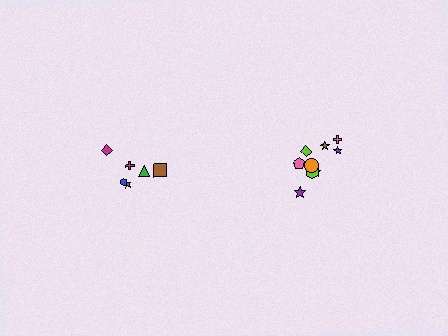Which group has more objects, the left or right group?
The right group.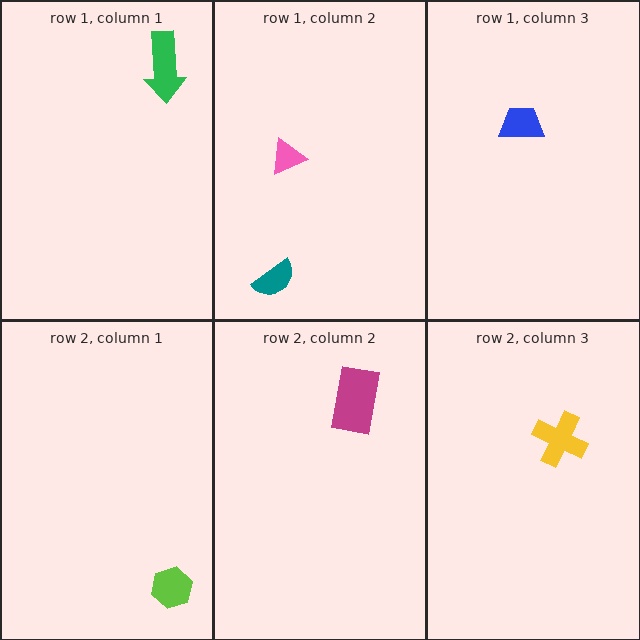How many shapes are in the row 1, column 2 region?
2.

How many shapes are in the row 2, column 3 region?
1.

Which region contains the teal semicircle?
The row 1, column 2 region.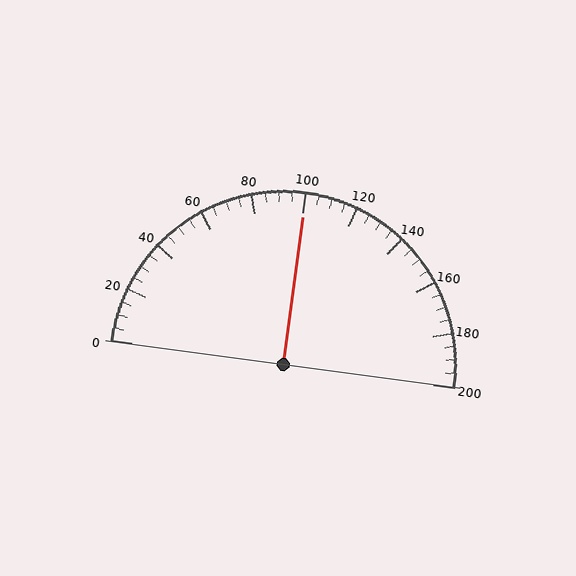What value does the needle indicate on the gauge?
The needle indicates approximately 100.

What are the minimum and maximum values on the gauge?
The gauge ranges from 0 to 200.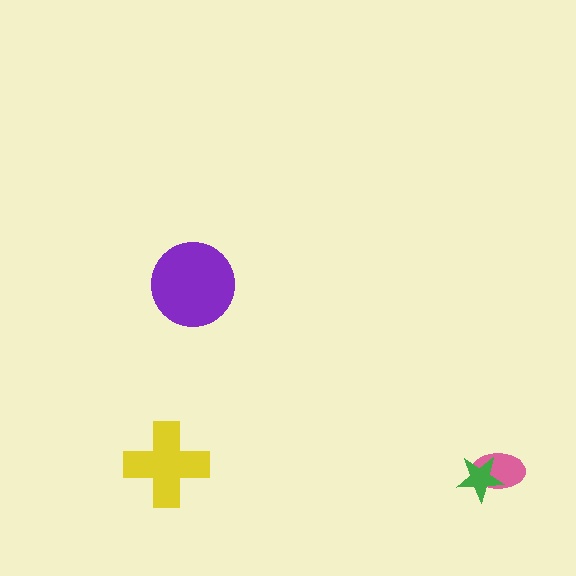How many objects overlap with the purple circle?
0 objects overlap with the purple circle.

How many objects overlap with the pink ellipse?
1 object overlaps with the pink ellipse.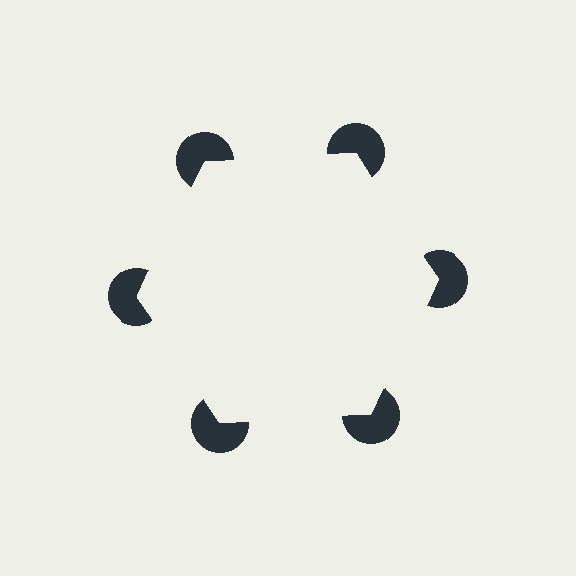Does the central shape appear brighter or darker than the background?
It typically appears slightly brighter than the background, even though no actual brightness change is drawn.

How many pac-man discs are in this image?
There are 6 — one at each vertex of the illusory hexagon.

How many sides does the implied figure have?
6 sides.